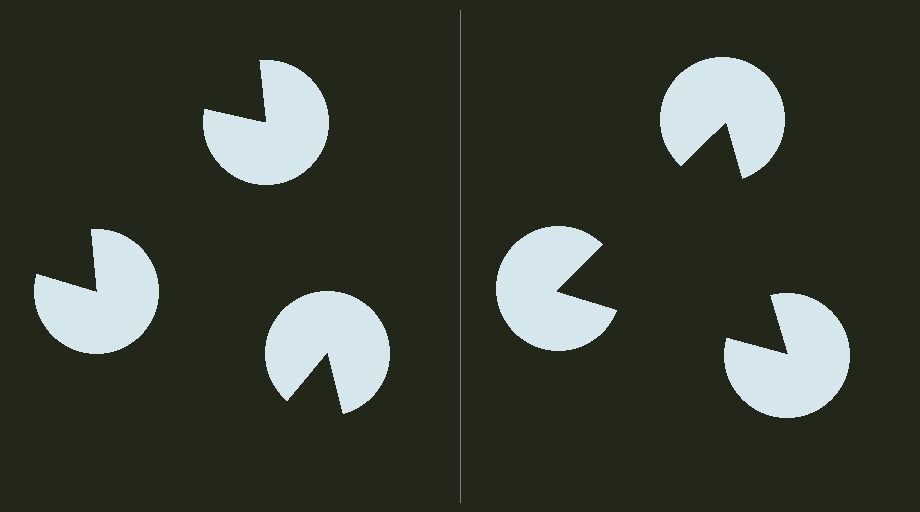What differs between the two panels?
The pac-man discs are positioned identically on both sides; only the wedge orientations differ. On the right they align to a triangle; on the left they are misaligned.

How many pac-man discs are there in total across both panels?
6 — 3 on each side.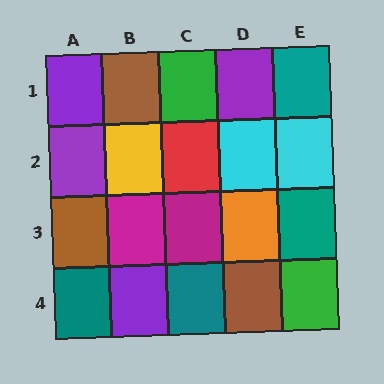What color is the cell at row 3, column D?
Orange.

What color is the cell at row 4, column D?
Brown.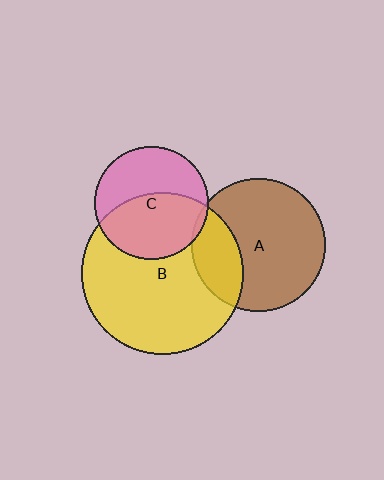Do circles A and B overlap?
Yes.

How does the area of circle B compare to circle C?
Approximately 2.0 times.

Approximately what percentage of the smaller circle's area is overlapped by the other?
Approximately 25%.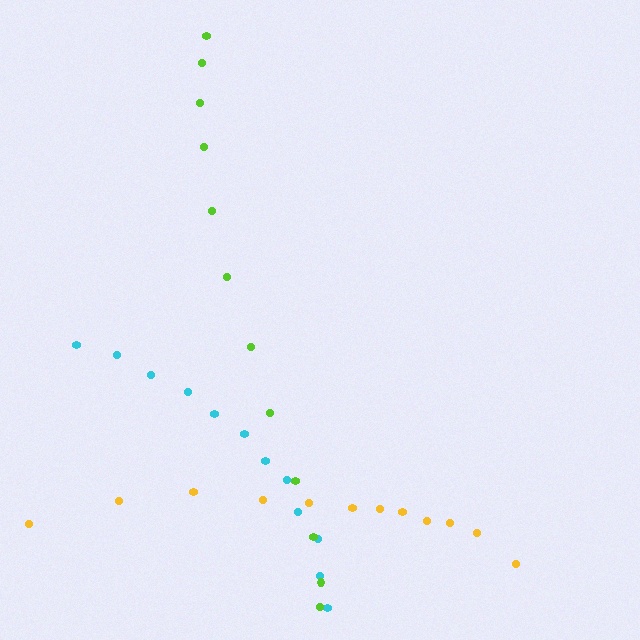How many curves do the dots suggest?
There are 3 distinct paths.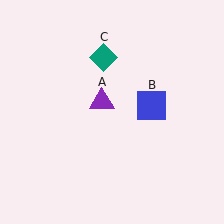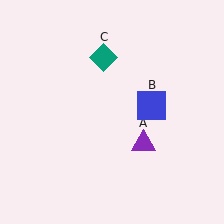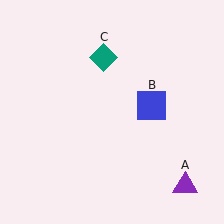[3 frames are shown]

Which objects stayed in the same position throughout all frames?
Blue square (object B) and teal diamond (object C) remained stationary.